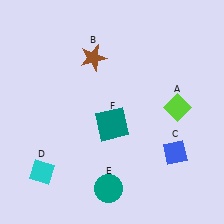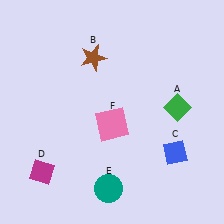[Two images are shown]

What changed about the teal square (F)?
In Image 1, F is teal. In Image 2, it changed to pink.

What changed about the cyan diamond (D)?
In Image 1, D is cyan. In Image 2, it changed to magenta.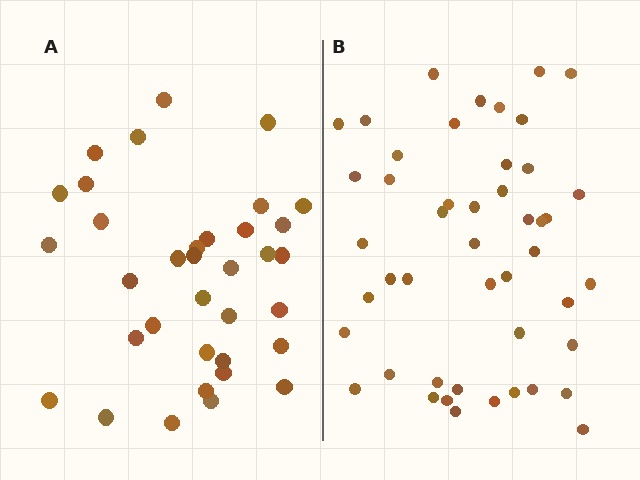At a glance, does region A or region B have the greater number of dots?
Region B (the right region) has more dots.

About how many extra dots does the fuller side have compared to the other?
Region B has roughly 12 or so more dots than region A.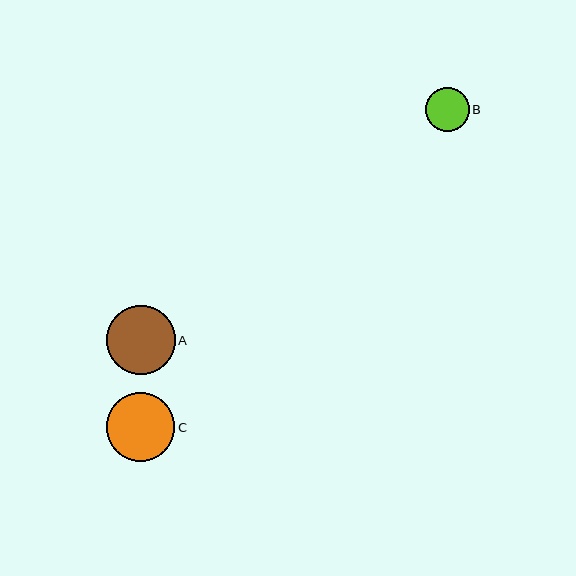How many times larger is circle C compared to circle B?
Circle C is approximately 1.6 times the size of circle B.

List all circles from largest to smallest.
From largest to smallest: A, C, B.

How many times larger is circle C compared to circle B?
Circle C is approximately 1.6 times the size of circle B.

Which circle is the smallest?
Circle B is the smallest with a size of approximately 43 pixels.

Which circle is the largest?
Circle A is the largest with a size of approximately 69 pixels.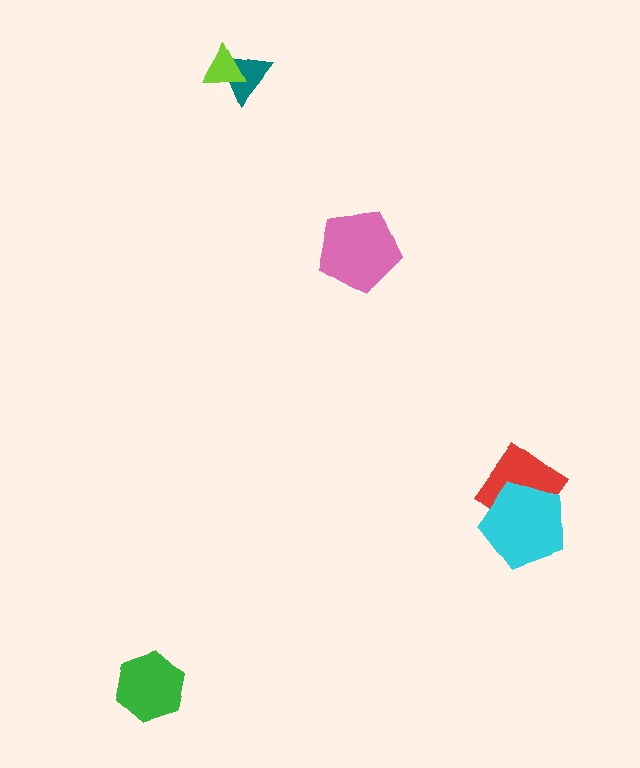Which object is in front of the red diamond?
The cyan pentagon is in front of the red diamond.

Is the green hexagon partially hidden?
No, no other shape covers it.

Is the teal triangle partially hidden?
Yes, it is partially covered by another shape.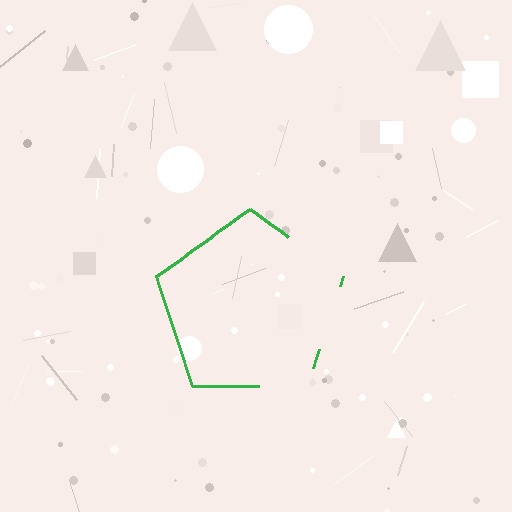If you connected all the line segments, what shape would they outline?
They would outline a pentagon.